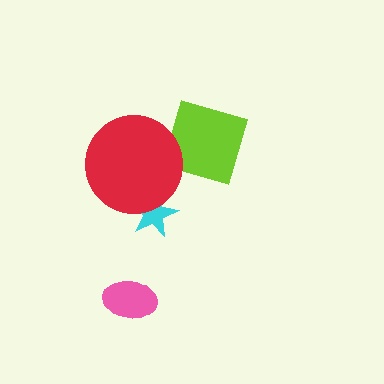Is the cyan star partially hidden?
Yes, it is partially covered by another shape.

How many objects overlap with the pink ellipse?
0 objects overlap with the pink ellipse.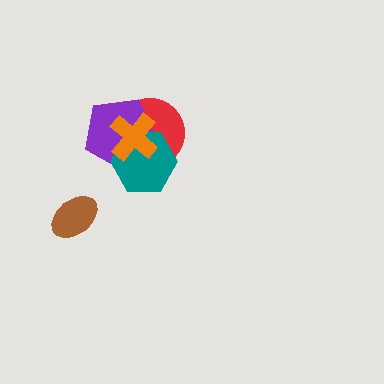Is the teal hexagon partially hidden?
Yes, it is partially covered by another shape.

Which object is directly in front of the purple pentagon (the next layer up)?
The teal hexagon is directly in front of the purple pentagon.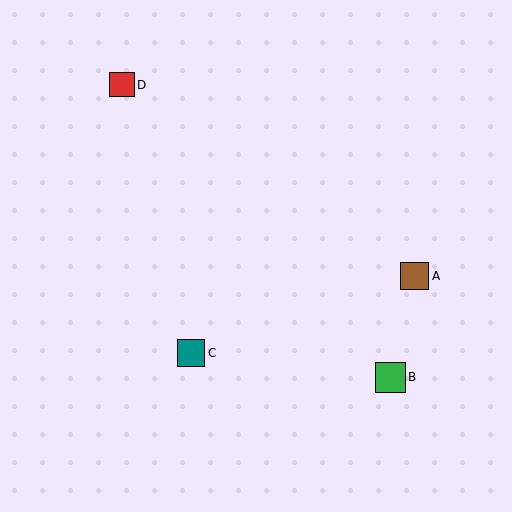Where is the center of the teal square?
The center of the teal square is at (191, 353).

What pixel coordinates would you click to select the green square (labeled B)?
Click at (390, 377) to select the green square B.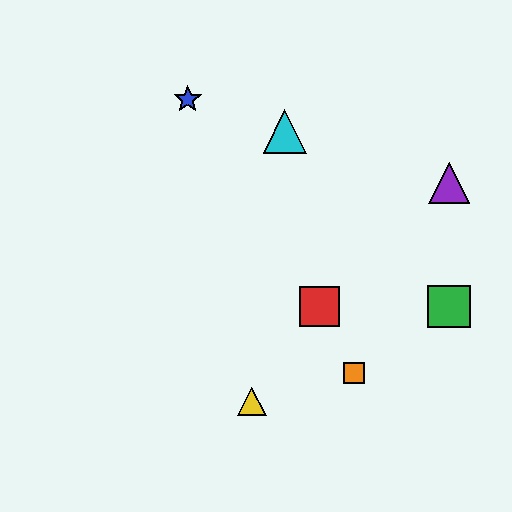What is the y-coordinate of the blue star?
The blue star is at y≈99.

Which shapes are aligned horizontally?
The red square, the green square are aligned horizontally.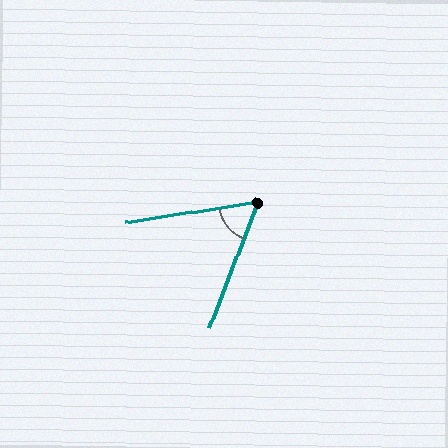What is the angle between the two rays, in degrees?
Approximately 60 degrees.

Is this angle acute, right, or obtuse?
It is acute.